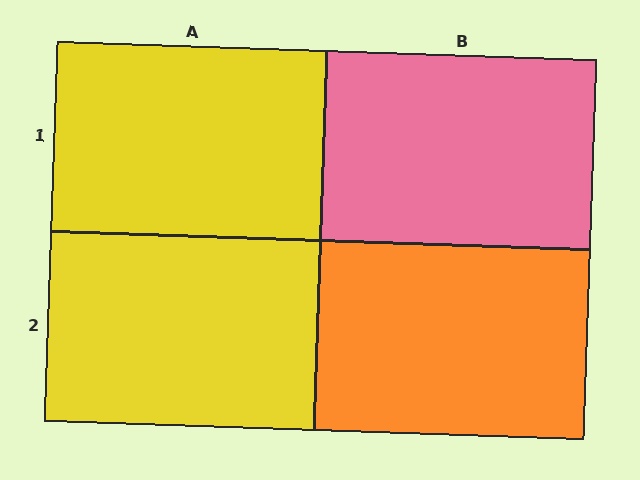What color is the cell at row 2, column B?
Orange.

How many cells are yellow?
2 cells are yellow.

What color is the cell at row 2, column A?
Yellow.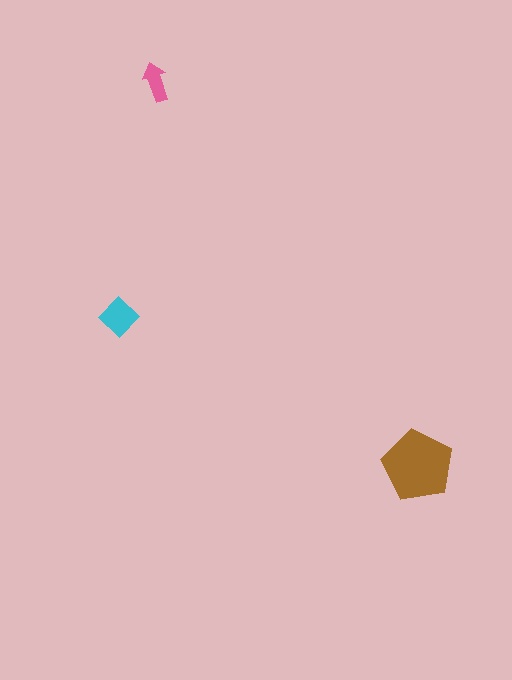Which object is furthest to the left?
The cyan diamond is leftmost.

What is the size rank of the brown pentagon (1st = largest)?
1st.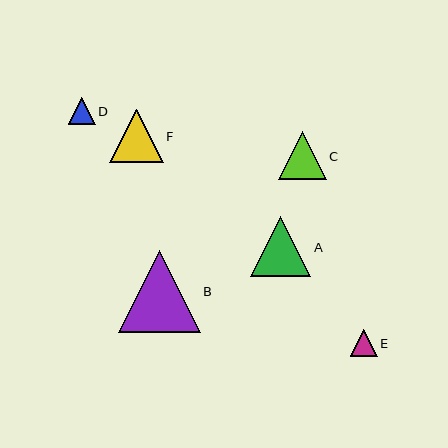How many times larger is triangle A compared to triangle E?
Triangle A is approximately 2.3 times the size of triangle E.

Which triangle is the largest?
Triangle B is the largest with a size of approximately 82 pixels.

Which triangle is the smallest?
Triangle D is the smallest with a size of approximately 26 pixels.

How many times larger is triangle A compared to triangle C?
Triangle A is approximately 1.3 times the size of triangle C.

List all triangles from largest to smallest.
From largest to smallest: B, A, F, C, E, D.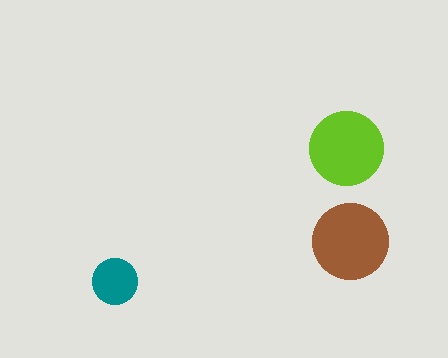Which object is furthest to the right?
The brown circle is rightmost.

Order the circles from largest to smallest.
the brown one, the lime one, the teal one.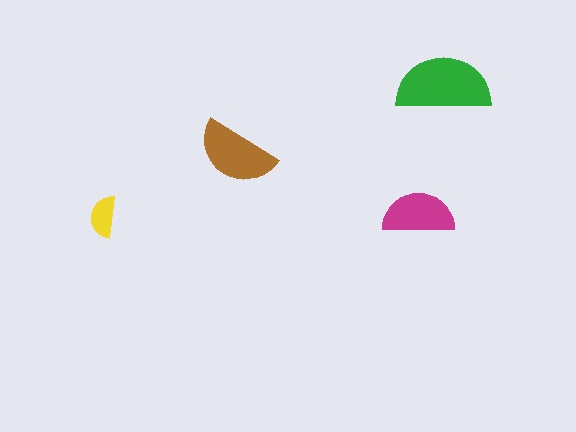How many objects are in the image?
There are 4 objects in the image.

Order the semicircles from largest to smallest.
the green one, the brown one, the magenta one, the yellow one.